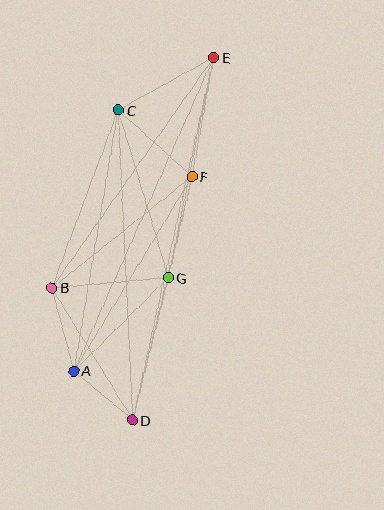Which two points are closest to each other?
Points A and D are closest to each other.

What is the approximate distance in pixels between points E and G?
The distance between E and G is approximately 225 pixels.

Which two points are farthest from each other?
Points D and E are farthest from each other.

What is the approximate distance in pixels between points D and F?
The distance between D and F is approximately 251 pixels.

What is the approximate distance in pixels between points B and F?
The distance between B and F is approximately 179 pixels.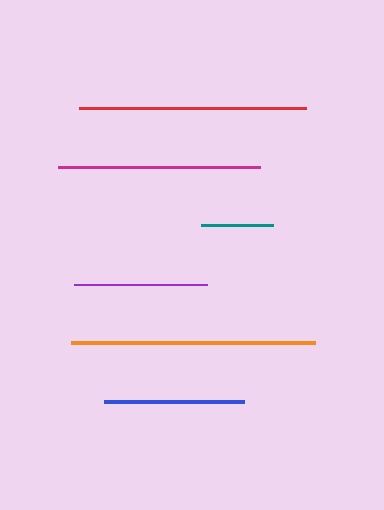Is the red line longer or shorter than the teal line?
The red line is longer than the teal line.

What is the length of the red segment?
The red segment is approximately 227 pixels long.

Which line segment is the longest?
The orange line is the longest at approximately 244 pixels.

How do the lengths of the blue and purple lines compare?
The blue and purple lines are approximately the same length.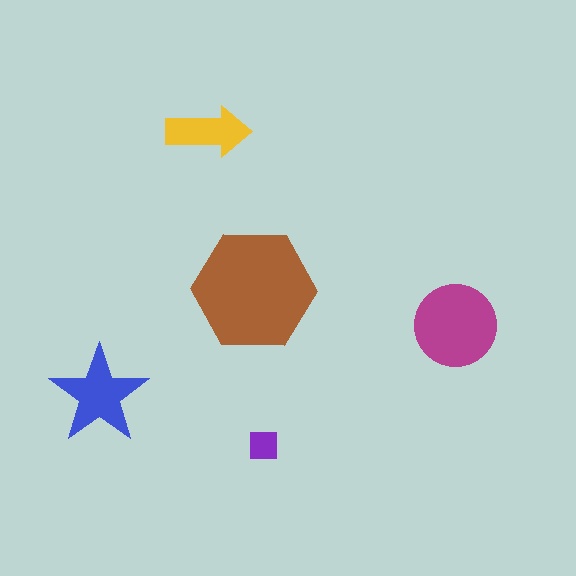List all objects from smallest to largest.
The purple square, the yellow arrow, the blue star, the magenta circle, the brown hexagon.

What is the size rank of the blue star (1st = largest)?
3rd.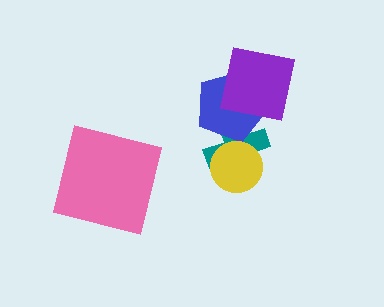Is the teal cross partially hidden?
Yes, it is partially covered by another shape.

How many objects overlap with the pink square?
0 objects overlap with the pink square.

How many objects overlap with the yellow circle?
1 object overlaps with the yellow circle.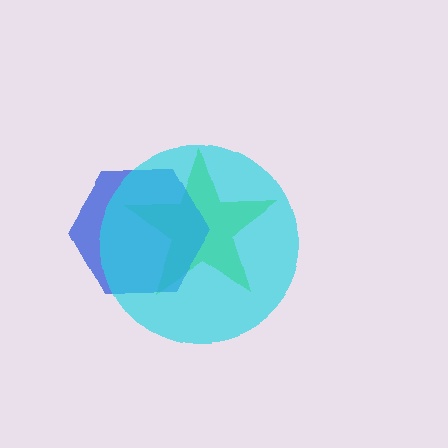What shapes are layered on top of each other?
The layered shapes are: a lime star, a blue hexagon, a cyan circle.